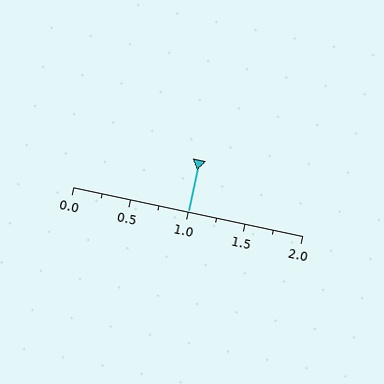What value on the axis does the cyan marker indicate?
The marker indicates approximately 1.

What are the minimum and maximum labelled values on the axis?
The axis runs from 0.0 to 2.0.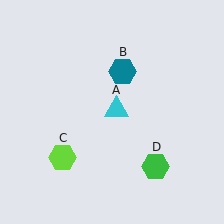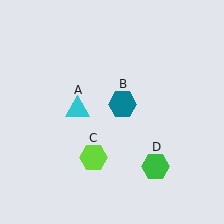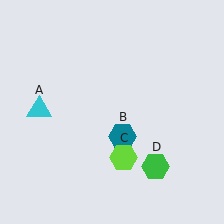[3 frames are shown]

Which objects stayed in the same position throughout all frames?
Green hexagon (object D) remained stationary.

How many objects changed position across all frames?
3 objects changed position: cyan triangle (object A), teal hexagon (object B), lime hexagon (object C).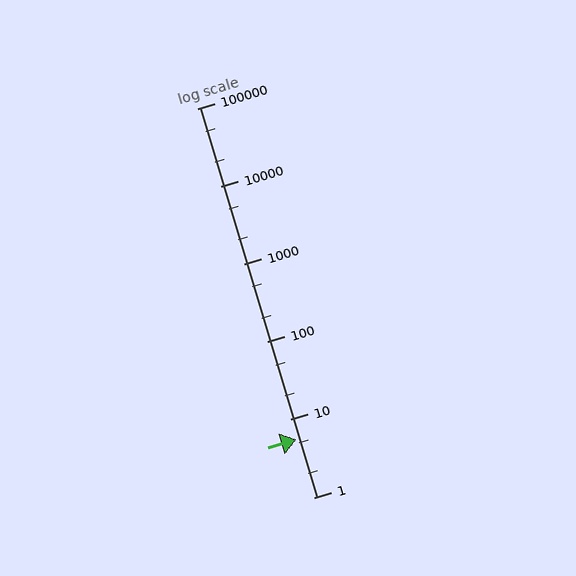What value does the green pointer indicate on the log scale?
The pointer indicates approximately 5.5.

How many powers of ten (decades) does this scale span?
The scale spans 5 decades, from 1 to 100000.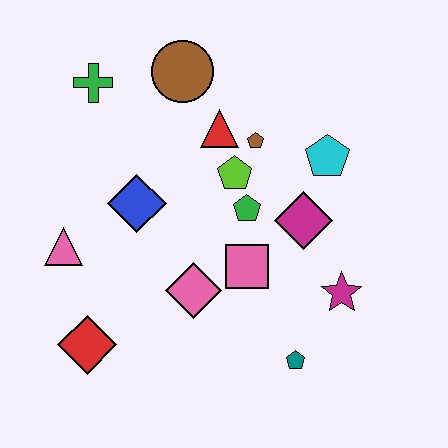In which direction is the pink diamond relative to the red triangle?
The pink diamond is below the red triangle.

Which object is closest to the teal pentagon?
The magenta star is closest to the teal pentagon.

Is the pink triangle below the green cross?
Yes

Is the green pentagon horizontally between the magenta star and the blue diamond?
Yes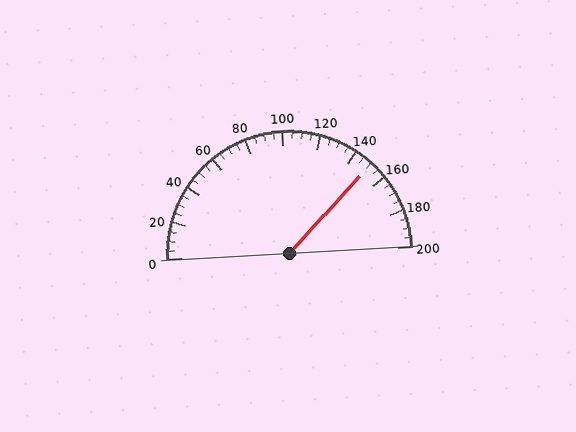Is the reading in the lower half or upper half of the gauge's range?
The reading is in the upper half of the range (0 to 200).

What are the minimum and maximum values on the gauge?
The gauge ranges from 0 to 200.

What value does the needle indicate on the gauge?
The needle indicates approximately 150.